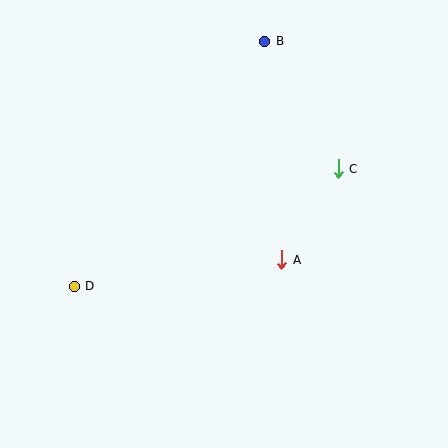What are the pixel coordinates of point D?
Point D is at (74, 286).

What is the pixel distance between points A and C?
The distance between A and C is 107 pixels.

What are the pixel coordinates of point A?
Point A is at (282, 260).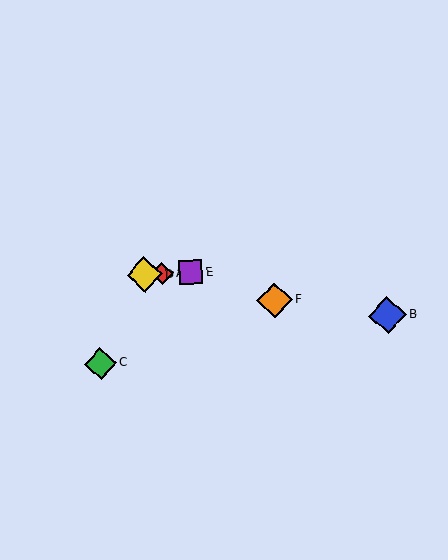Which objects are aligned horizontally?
Objects A, D, E are aligned horizontally.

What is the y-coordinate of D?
Object D is at y≈275.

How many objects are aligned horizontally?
3 objects (A, D, E) are aligned horizontally.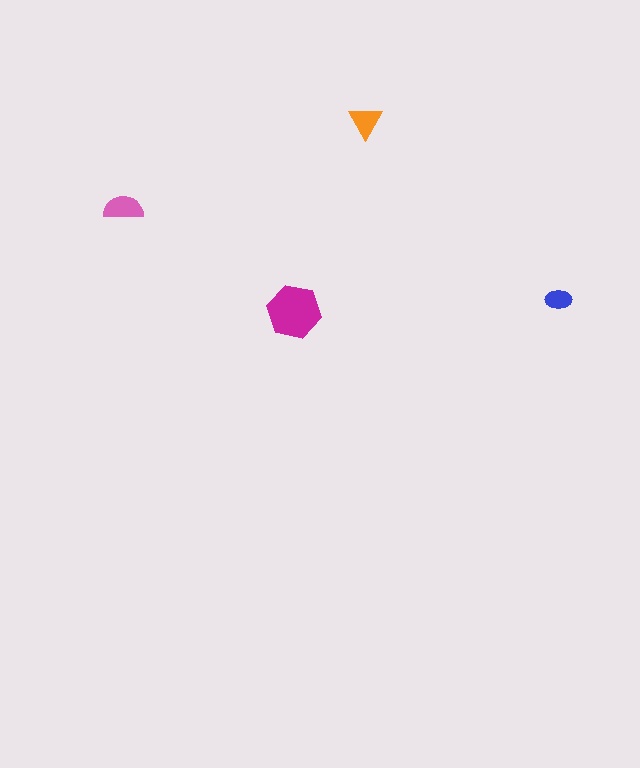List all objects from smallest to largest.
The blue ellipse, the orange triangle, the pink semicircle, the magenta hexagon.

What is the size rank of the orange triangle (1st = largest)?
3rd.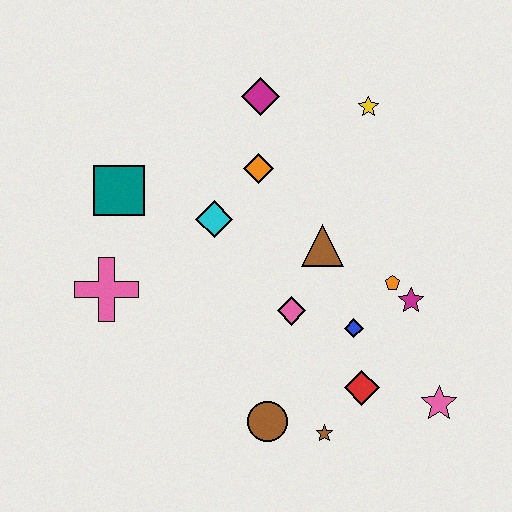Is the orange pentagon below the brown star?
No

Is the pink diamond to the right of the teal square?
Yes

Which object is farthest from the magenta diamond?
The pink star is farthest from the magenta diamond.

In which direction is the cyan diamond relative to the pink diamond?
The cyan diamond is above the pink diamond.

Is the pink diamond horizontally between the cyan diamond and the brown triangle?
Yes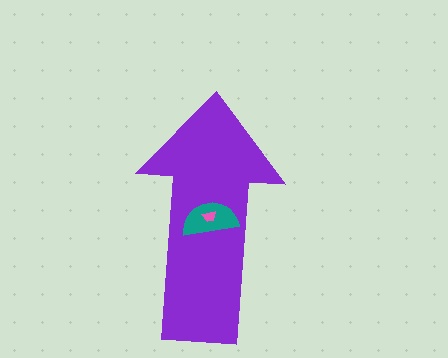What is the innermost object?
The pink trapezoid.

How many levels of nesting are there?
3.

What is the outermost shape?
The purple arrow.